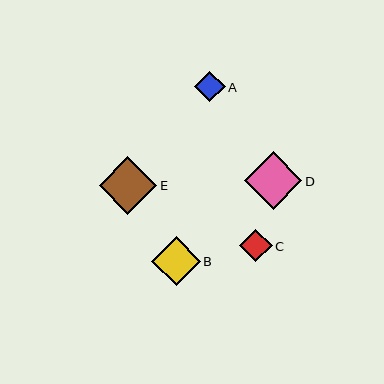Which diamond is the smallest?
Diamond A is the smallest with a size of approximately 30 pixels.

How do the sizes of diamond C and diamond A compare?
Diamond C and diamond A are approximately the same size.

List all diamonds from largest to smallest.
From largest to smallest: E, D, B, C, A.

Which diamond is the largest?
Diamond E is the largest with a size of approximately 58 pixels.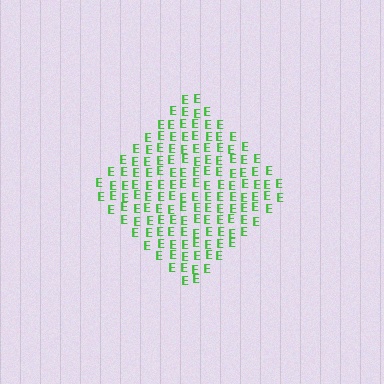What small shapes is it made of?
It is made of small letter E's.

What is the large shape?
The large shape is a diamond.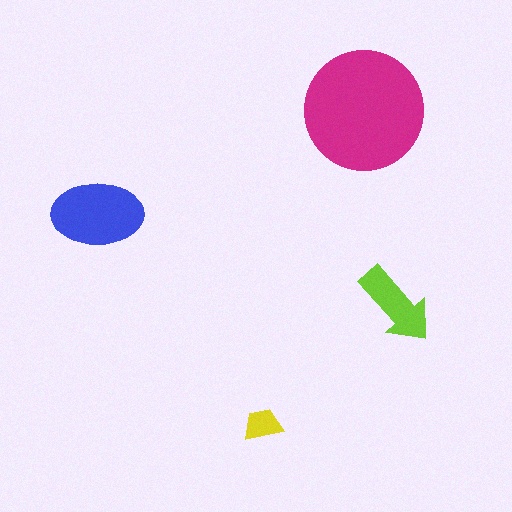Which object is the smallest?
The yellow trapezoid.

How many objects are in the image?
There are 4 objects in the image.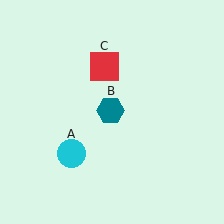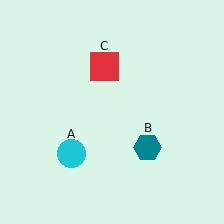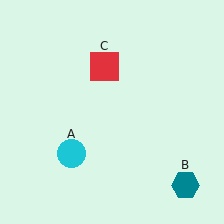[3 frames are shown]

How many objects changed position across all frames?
1 object changed position: teal hexagon (object B).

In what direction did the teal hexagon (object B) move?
The teal hexagon (object B) moved down and to the right.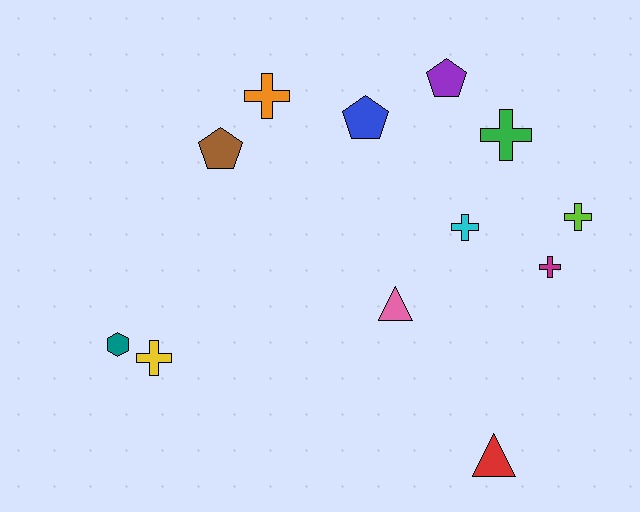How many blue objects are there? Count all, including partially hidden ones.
There is 1 blue object.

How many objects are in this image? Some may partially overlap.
There are 12 objects.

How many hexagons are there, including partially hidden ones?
There is 1 hexagon.